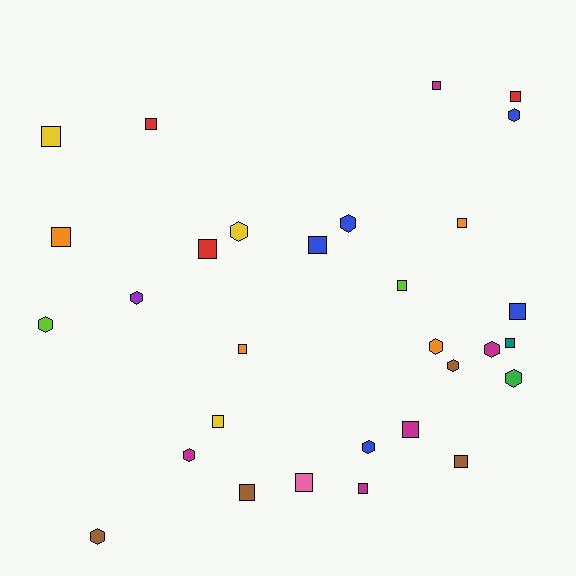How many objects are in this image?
There are 30 objects.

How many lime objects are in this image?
There are 2 lime objects.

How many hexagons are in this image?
There are 12 hexagons.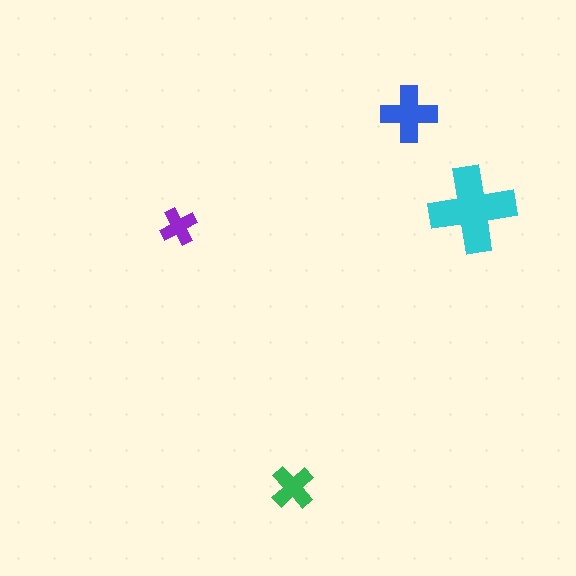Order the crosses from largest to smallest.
the cyan one, the blue one, the green one, the purple one.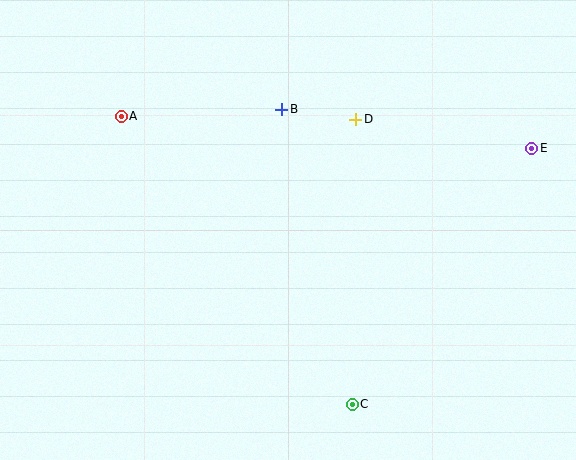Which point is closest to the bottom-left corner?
Point C is closest to the bottom-left corner.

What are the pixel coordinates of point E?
Point E is at (532, 148).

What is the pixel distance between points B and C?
The distance between B and C is 303 pixels.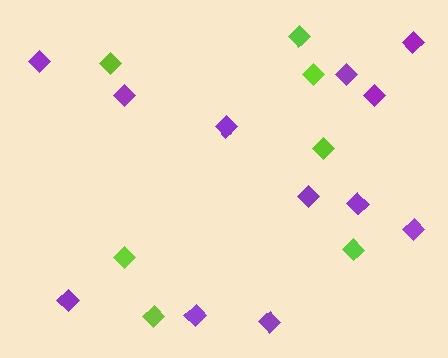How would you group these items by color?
There are 2 groups: one group of purple diamonds (12) and one group of lime diamonds (7).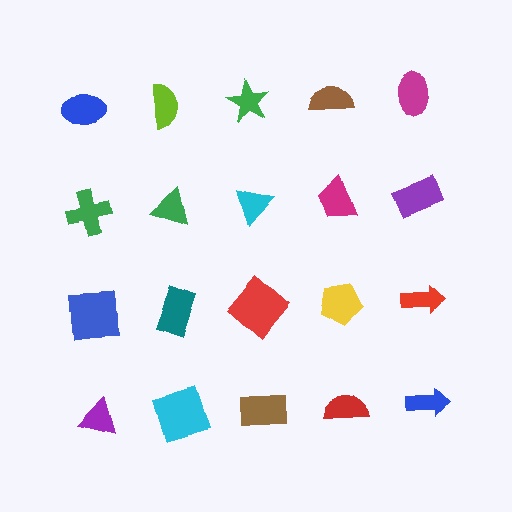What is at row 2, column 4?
A magenta trapezoid.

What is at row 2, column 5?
A purple rectangle.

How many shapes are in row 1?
5 shapes.